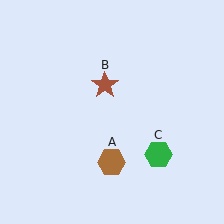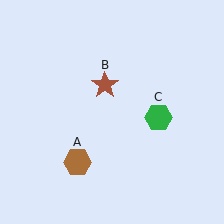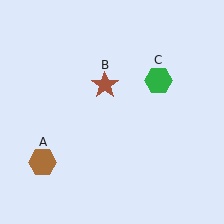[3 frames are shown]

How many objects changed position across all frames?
2 objects changed position: brown hexagon (object A), green hexagon (object C).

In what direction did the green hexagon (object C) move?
The green hexagon (object C) moved up.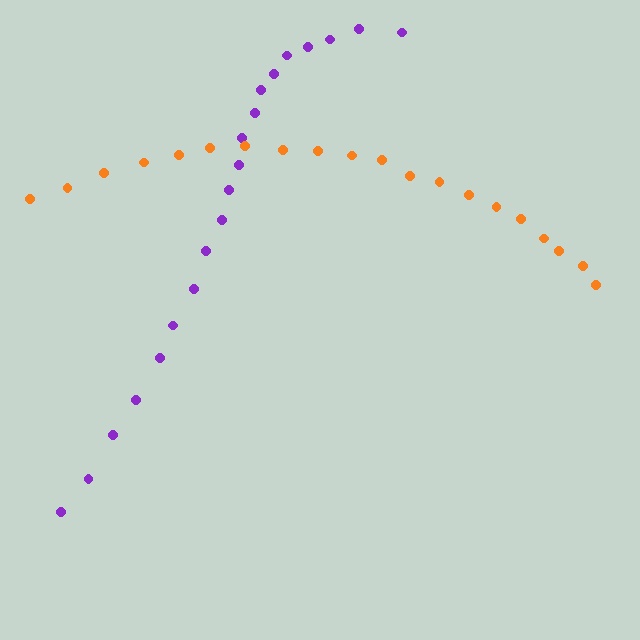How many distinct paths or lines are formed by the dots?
There are 2 distinct paths.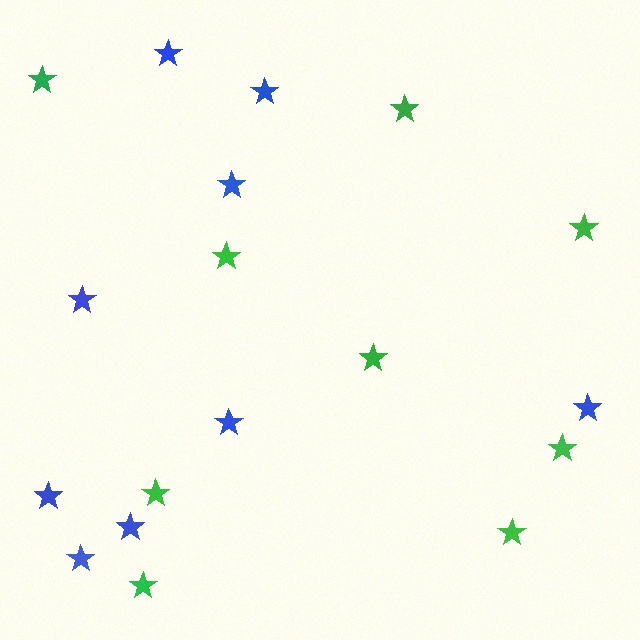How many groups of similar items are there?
There are 2 groups: one group of green stars (9) and one group of blue stars (9).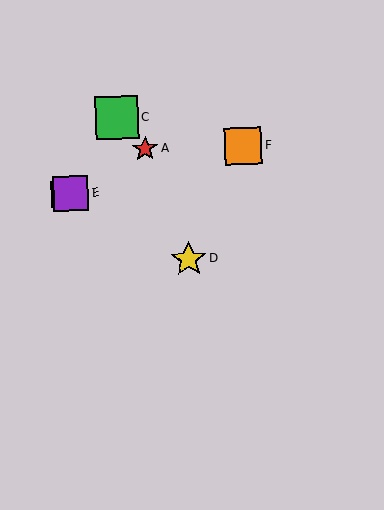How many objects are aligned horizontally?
2 objects (B, E) are aligned horizontally.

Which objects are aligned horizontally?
Objects B, E are aligned horizontally.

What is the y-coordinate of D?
Object D is at y≈259.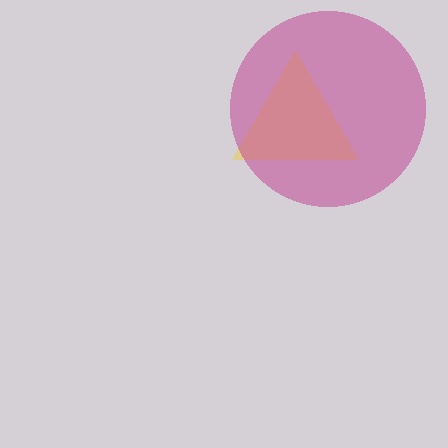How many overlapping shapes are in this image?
There are 2 overlapping shapes in the image.